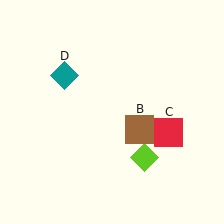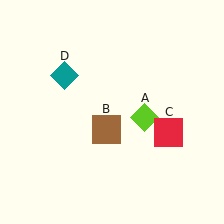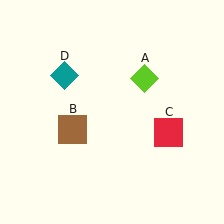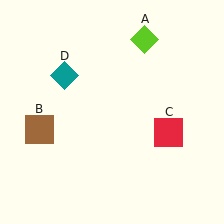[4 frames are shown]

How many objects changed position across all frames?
2 objects changed position: lime diamond (object A), brown square (object B).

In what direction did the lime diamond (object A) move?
The lime diamond (object A) moved up.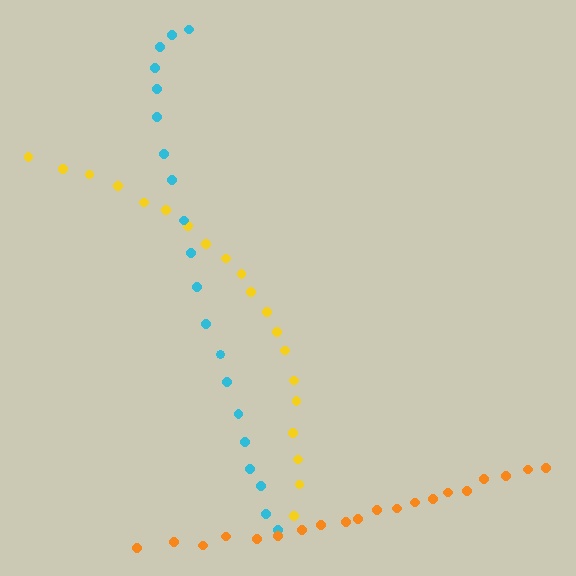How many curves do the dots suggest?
There are 3 distinct paths.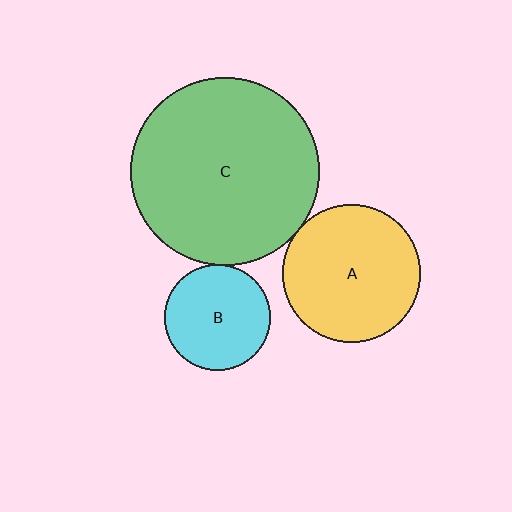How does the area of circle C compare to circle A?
Approximately 1.9 times.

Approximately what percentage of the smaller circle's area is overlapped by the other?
Approximately 5%.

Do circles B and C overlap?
Yes.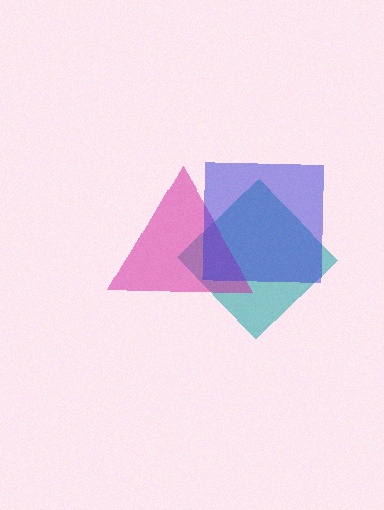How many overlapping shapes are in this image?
There are 3 overlapping shapes in the image.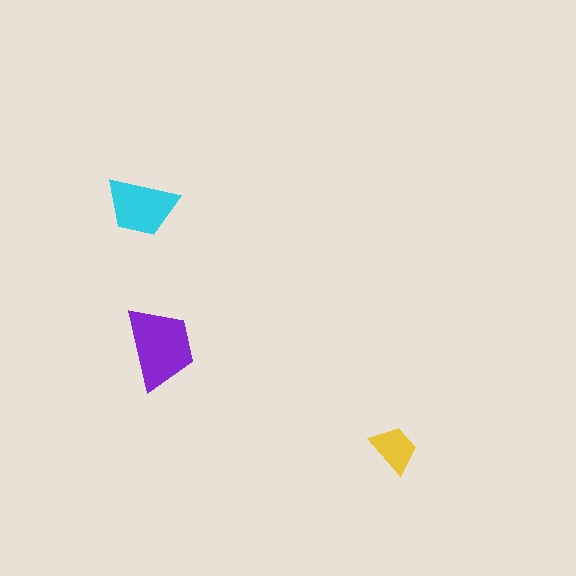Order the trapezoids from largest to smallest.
the purple one, the cyan one, the yellow one.